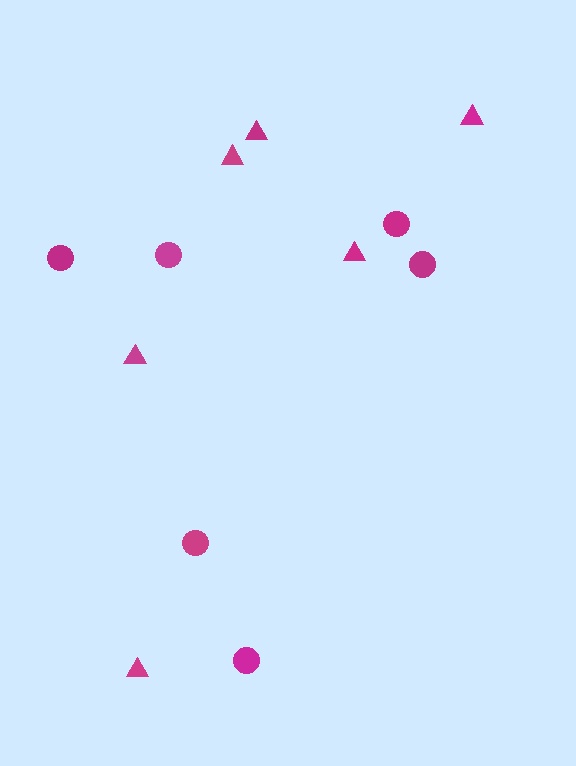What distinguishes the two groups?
There are 2 groups: one group of circles (6) and one group of triangles (6).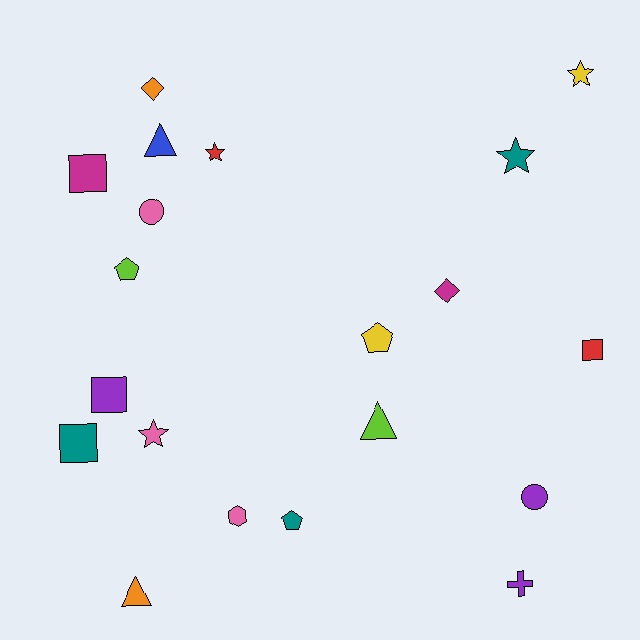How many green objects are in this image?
There are no green objects.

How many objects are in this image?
There are 20 objects.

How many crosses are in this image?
There is 1 cross.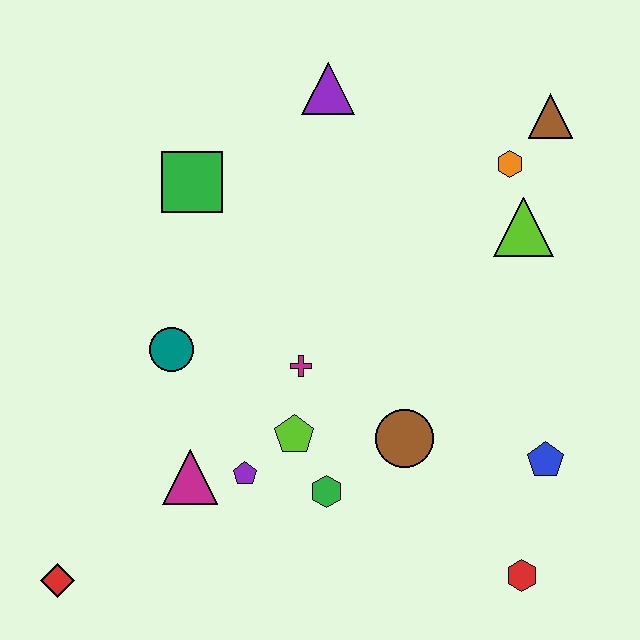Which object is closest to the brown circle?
The green hexagon is closest to the brown circle.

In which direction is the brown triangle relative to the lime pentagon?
The brown triangle is above the lime pentagon.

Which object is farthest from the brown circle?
The red diamond is farthest from the brown circle.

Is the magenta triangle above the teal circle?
No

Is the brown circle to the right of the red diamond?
Yes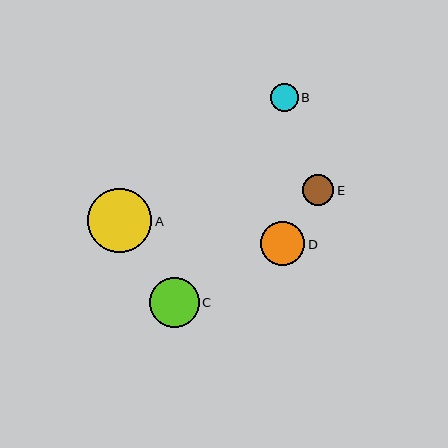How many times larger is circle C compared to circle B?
Circle C is approximately 1.8 times the size of circle B.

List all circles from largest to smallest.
From largest to smallest: A, C, D, E, B.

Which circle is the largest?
Circle A is the largest with a size of approximately 64 pixels.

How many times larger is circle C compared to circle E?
Circle C is approximately 1.6 times the size of circle E.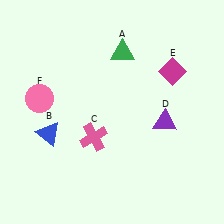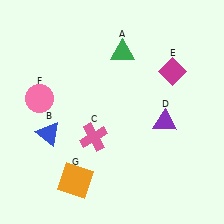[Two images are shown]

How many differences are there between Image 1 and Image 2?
There is 1 difference between the two images.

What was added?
An orange square (G) was added in Image 2.